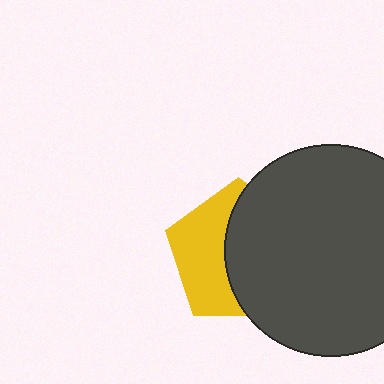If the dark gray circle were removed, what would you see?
You would see the complete yellow pentagon.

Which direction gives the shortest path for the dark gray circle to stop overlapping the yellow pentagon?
Moving right gives the shortest separation.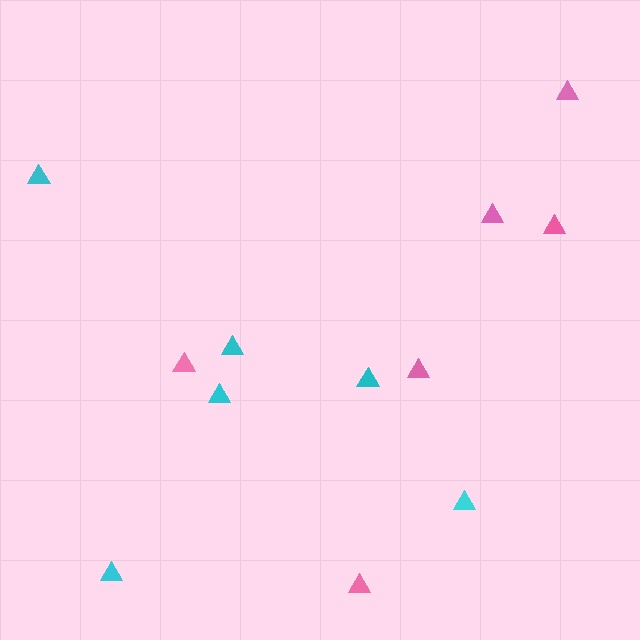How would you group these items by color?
There are 2 groups: one group of cyan triangles (6) and one group of pink triangles (6).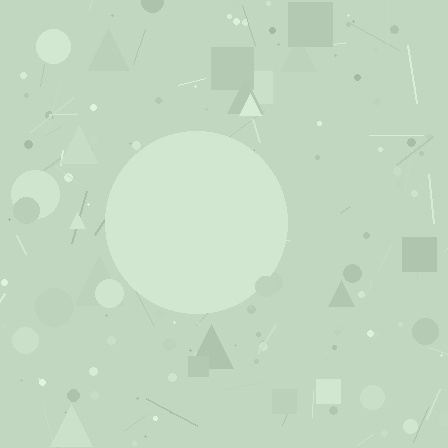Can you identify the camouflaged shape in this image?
The camouflaged shape is a circle.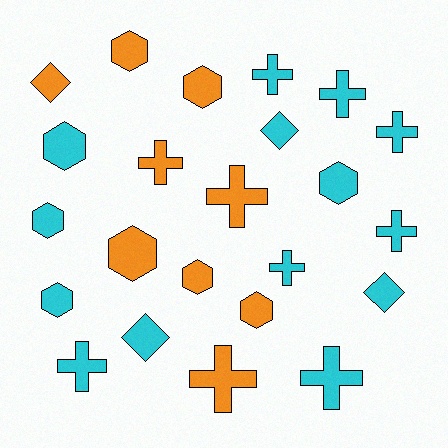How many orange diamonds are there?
There is 1 orange diamond.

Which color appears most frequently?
Cyan, with 14 objects.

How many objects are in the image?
There are 23 objects.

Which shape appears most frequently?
Cross, with 10 objects.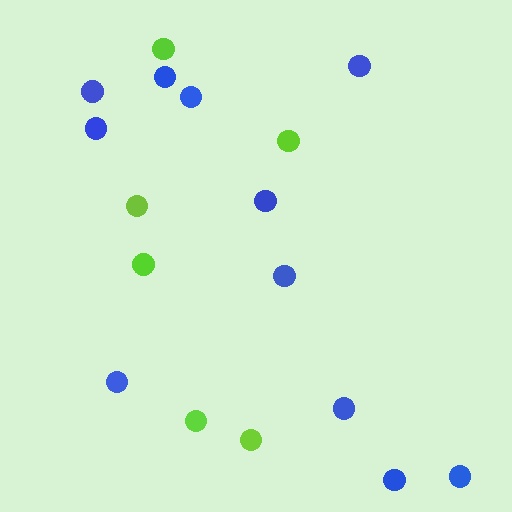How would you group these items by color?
There are 2 groups: one group of blue circles (11) and one group of lime circles (6).